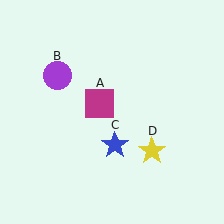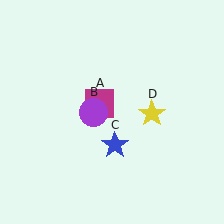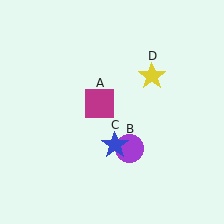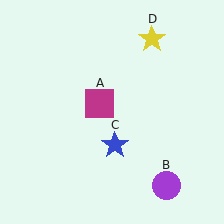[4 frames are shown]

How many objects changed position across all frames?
2 objects changed position: purple circle (object B), yellow star (object D).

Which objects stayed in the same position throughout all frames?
Magenta square (object A) and blue star (object C) remained stationary.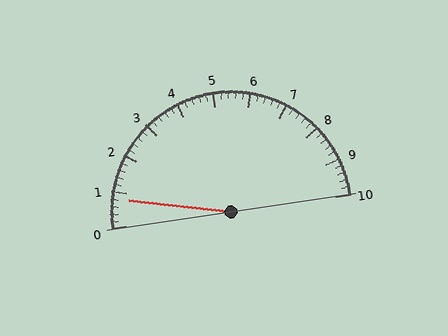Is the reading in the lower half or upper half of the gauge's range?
The reading is in the lower half of the range (0 to 10).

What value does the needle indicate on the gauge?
The needle indicates approximately 0.8.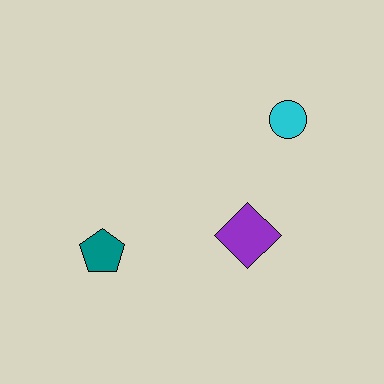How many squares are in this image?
There are no squares.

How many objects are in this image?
There are 3 objects.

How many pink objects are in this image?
There are no pink objects.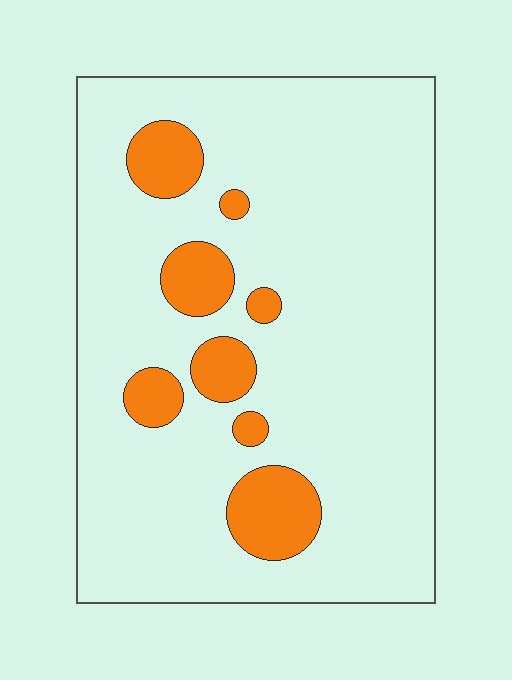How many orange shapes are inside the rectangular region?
8.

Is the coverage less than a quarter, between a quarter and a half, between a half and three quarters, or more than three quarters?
Less than a quarter.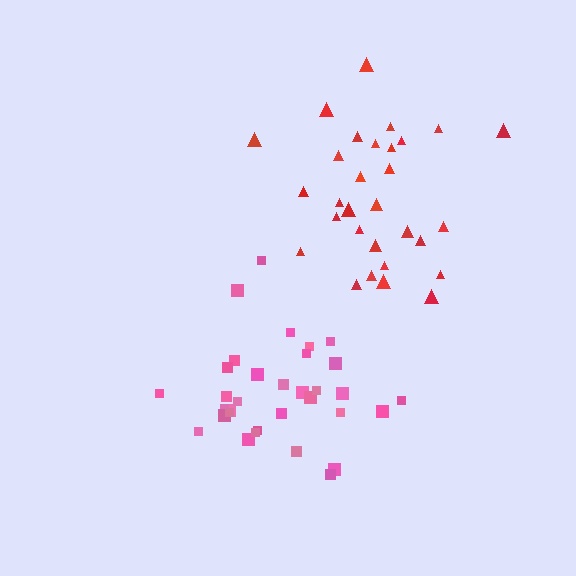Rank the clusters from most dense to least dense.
red, pink.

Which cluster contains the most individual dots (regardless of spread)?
Pink (33).